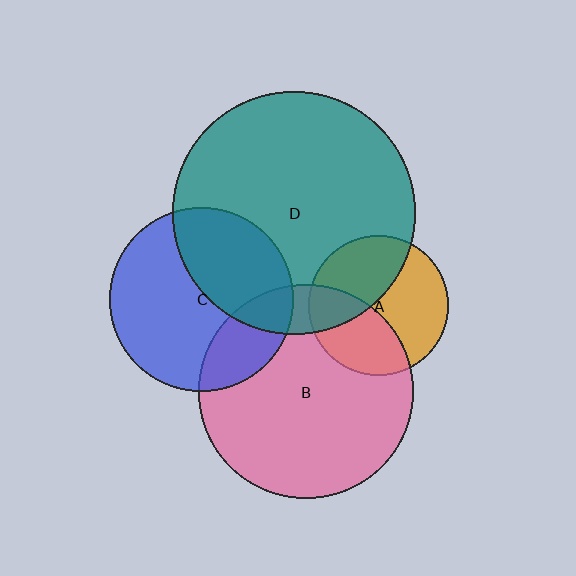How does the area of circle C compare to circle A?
Approximately 1.7 times.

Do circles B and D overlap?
Yes.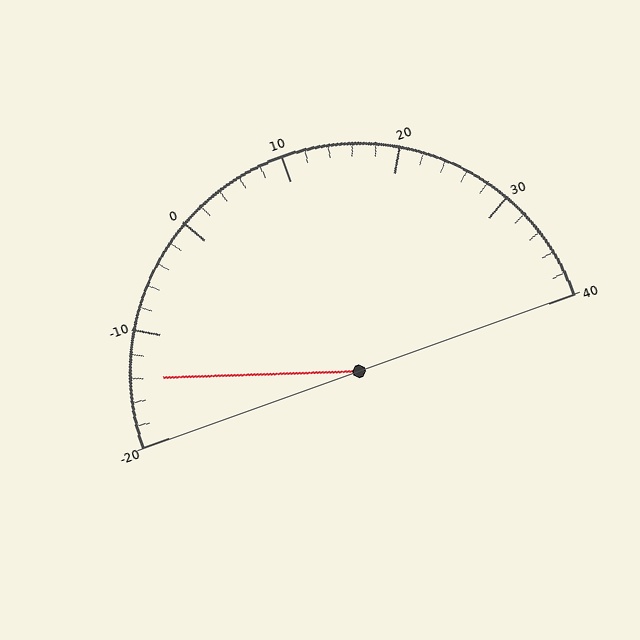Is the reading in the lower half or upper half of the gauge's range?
The reading is in the lower half of the range (-20 to 40).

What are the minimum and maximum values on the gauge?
The gauge ranges from -20 to 40.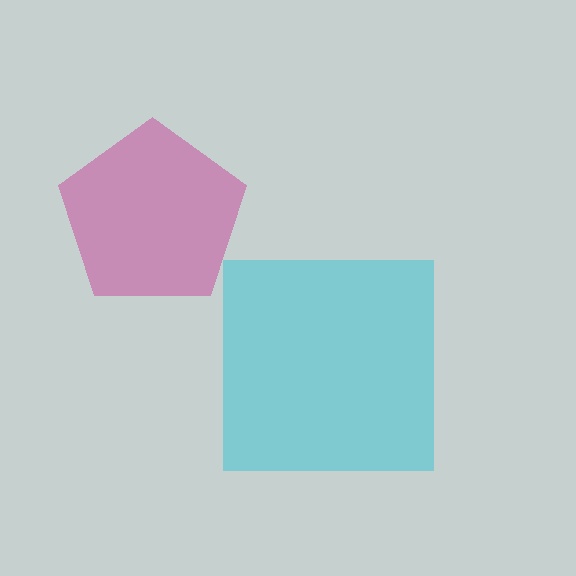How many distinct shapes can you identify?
There are 2 distinct shapes: a cyan square, a magenta pentagon.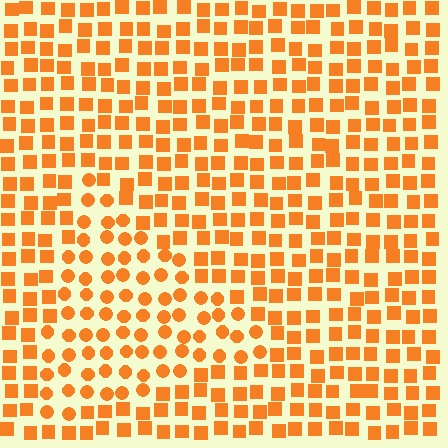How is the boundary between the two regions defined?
The boundary is defined by a change in element shape: circles inside vs. squares outside. All elements share the same color and spacing.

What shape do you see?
I see a triangle.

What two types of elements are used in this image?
The image uses circles inside the triangle region and squares outside it.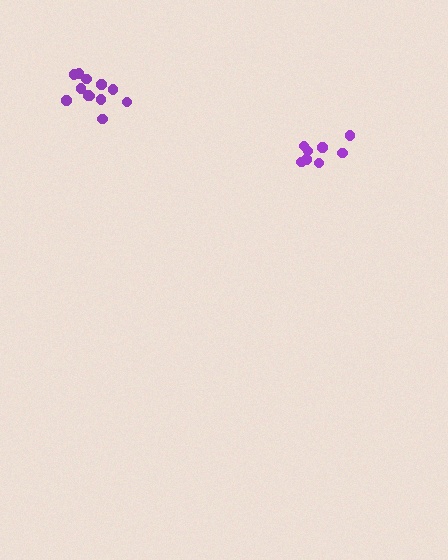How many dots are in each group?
Group 1: 8 dots, Group 2: 12 dots (20 total).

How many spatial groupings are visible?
There are 2 spatial groupings.